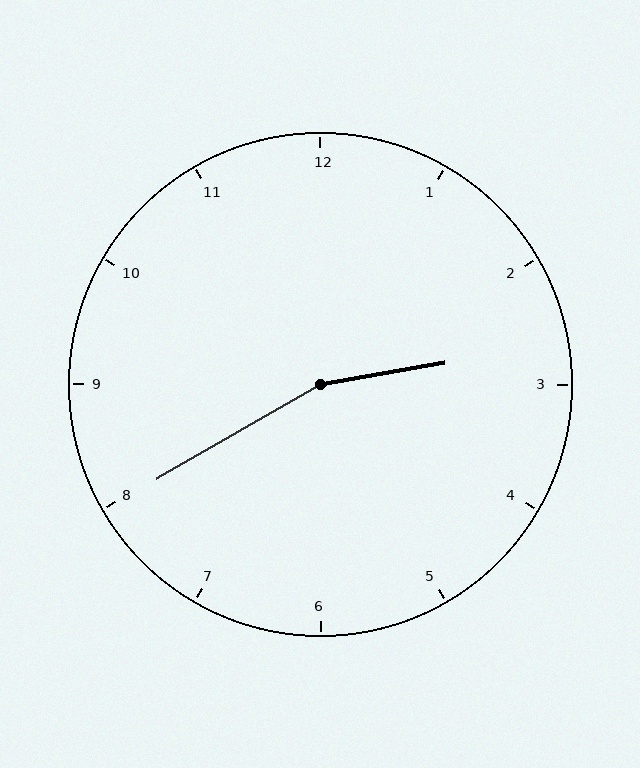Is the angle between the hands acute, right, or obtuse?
It is obtuse.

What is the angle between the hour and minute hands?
Approximately 160 degrees.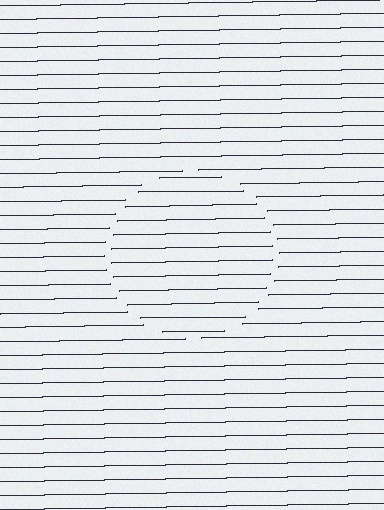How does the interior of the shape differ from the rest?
The interior of the shape contains the same grating, shifted by half a period — the contour is defined by the phase discontinuity where line-ends from the inner and outer gratings abut.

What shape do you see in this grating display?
An illusory circle. The interior of the shape contains the same grating, shifted by half a period — the contour is defined by the phase discontinuity where line-ends from the inner and outer gratings abut.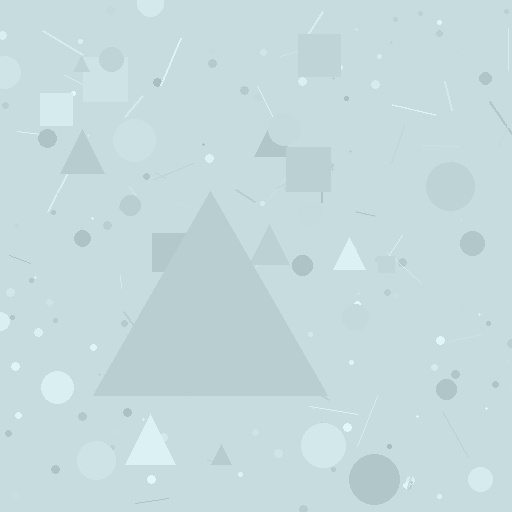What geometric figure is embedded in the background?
A triangle is embedded in the background.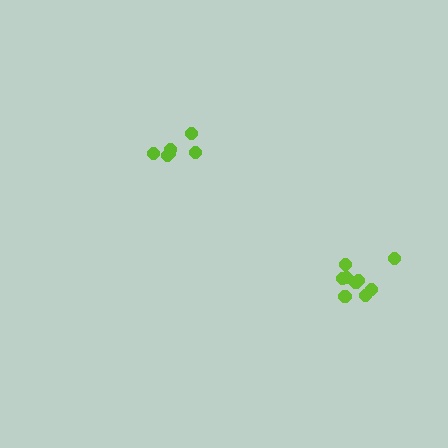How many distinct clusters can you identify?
There are 2 distinct clusters.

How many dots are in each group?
Group 1: 9 dots, Group 2: 6 dots (15 total).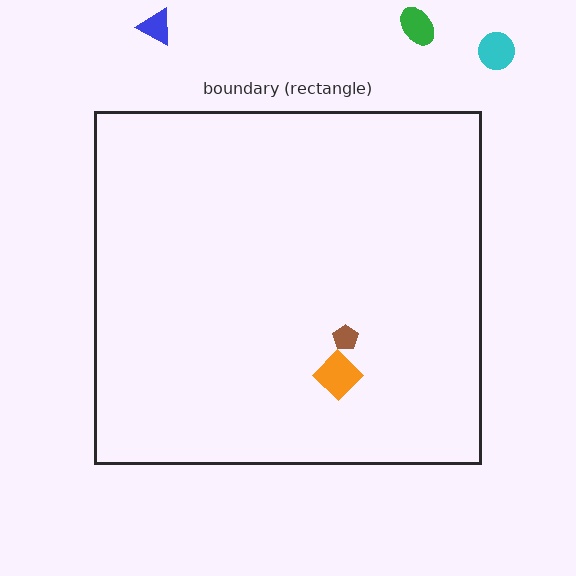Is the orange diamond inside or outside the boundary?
Inside.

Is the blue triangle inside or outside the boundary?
Outside.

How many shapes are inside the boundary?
2 inside, 3 outside.